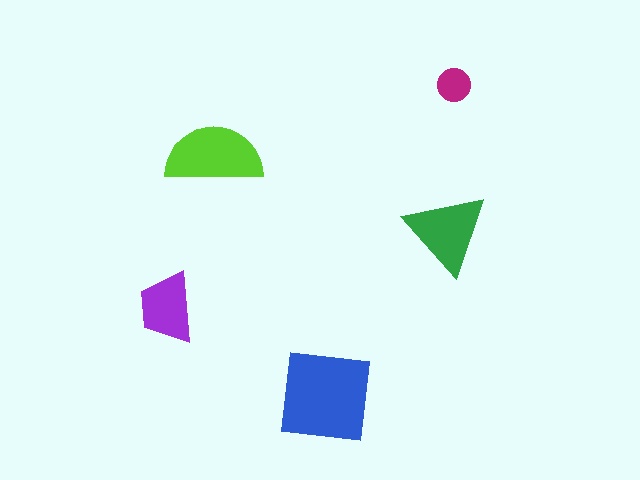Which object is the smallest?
The magenta circle.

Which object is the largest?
The blue square.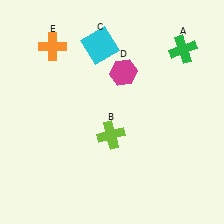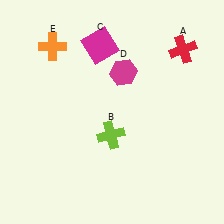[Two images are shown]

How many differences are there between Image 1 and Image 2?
There are 2 differences between the two images.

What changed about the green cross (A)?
In Image 1, A is green. In Image 2, it changed to red.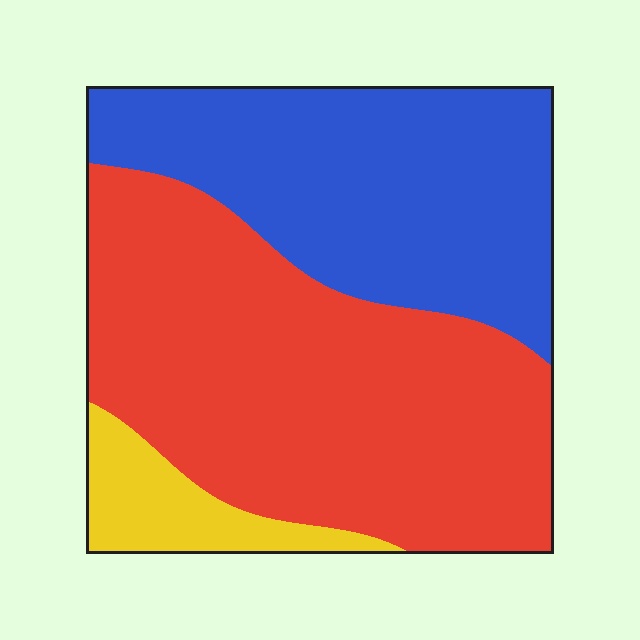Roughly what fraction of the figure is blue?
Blue takes up between a quarter and a half of the figure.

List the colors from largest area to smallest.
From largest to smallest: red, blue, yellow.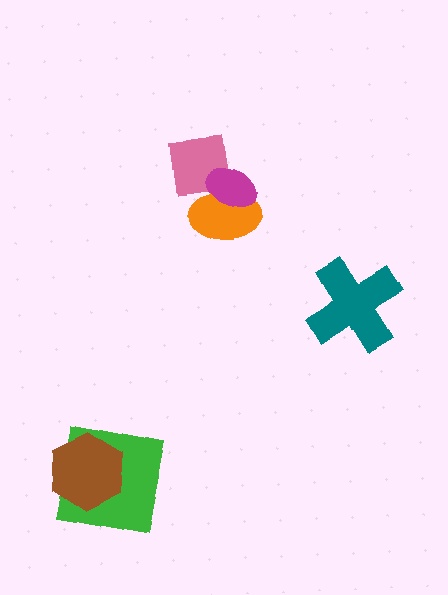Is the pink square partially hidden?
Yes, it is partially covered by another shape.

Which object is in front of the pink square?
The magenta ellipse is in front of the pink square.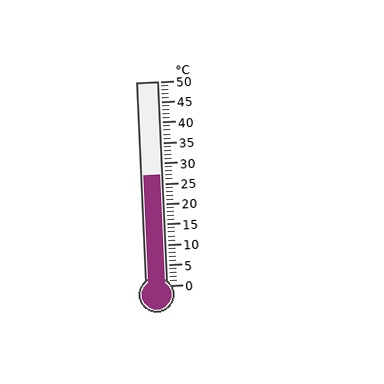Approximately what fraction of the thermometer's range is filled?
The thermometer is filled to approximately 55% of its range.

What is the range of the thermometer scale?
The thermometer scale ranges from 0°C to 50°C.